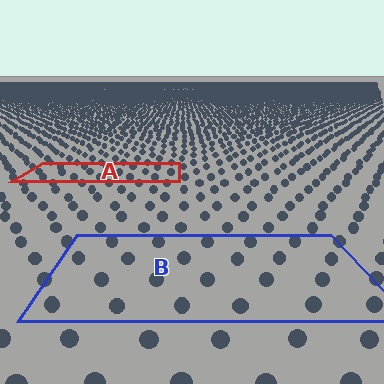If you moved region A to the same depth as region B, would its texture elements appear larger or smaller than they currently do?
They would appear larger. At a closer depth, the same texture elements are projected at a bigger on-screen size.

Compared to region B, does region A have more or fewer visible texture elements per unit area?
Region A has more texture elements per unit area — they are packed more densely because it is farther away.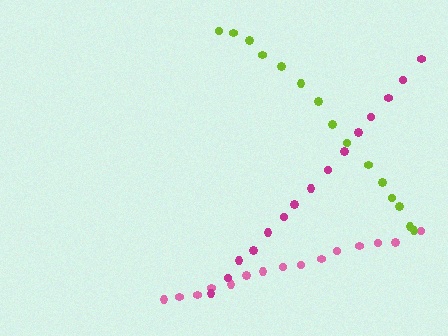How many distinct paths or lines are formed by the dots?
There are 3 distinct paths.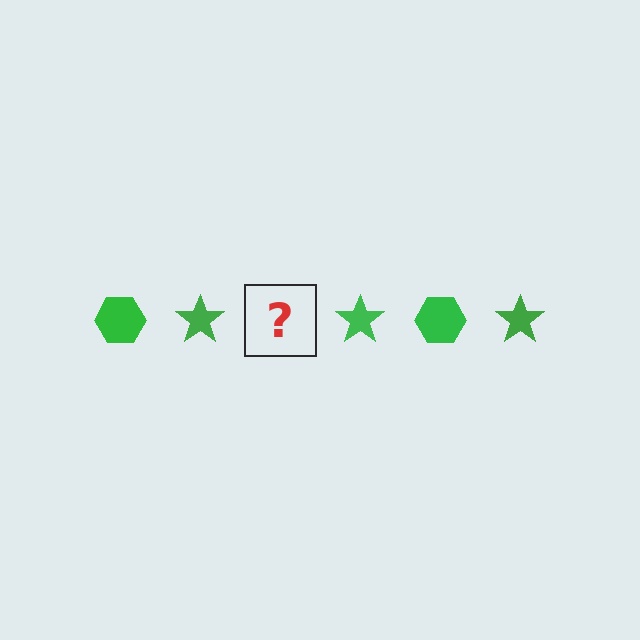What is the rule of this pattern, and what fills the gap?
The rule is that the pattern cycles through hexagon, star shapes in green. The gap should be filled with a green hexagon.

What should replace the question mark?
The question mark should be replaced with a green hexagon.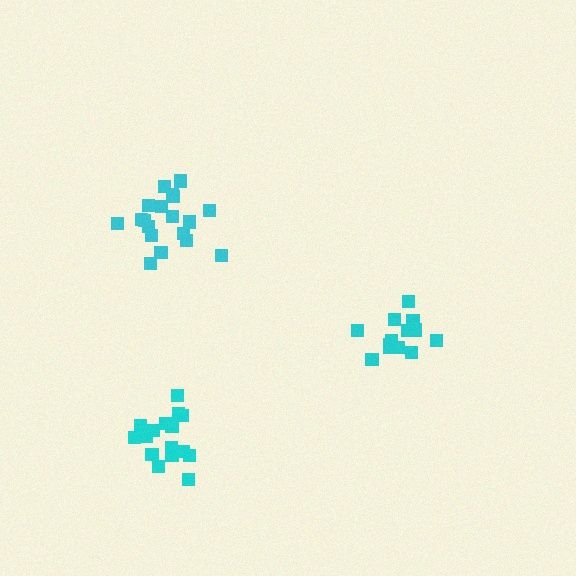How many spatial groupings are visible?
There are 3 spatial groupings.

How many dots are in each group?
Group 1: 19 dots, Group 2: 13 dots, Group 3: 16 dots (48 total).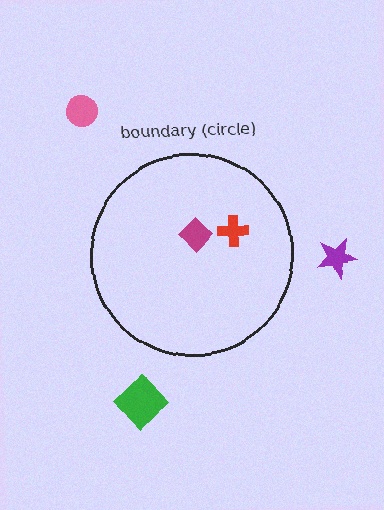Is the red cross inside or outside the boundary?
Inside.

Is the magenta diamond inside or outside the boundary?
Inside.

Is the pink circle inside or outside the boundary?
Outside.